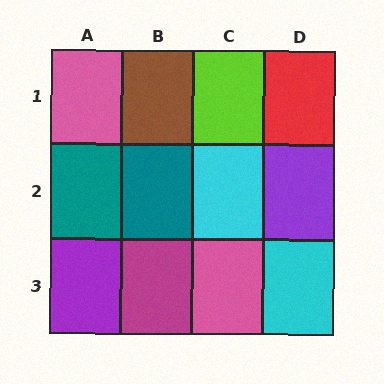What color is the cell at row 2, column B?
Teal.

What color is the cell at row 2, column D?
Purple.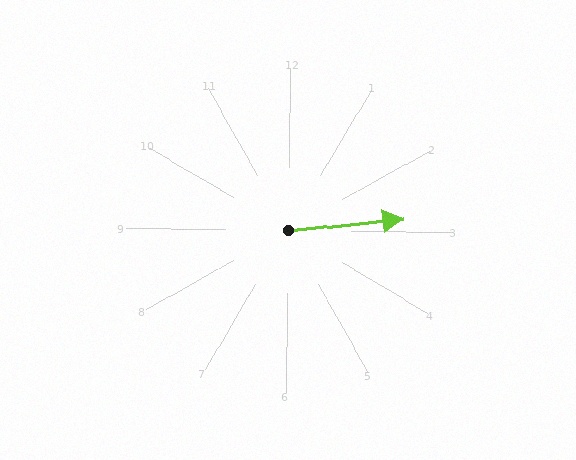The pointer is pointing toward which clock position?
Roughly 3 o'clock.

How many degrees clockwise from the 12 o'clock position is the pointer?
Approximately 84 degrees.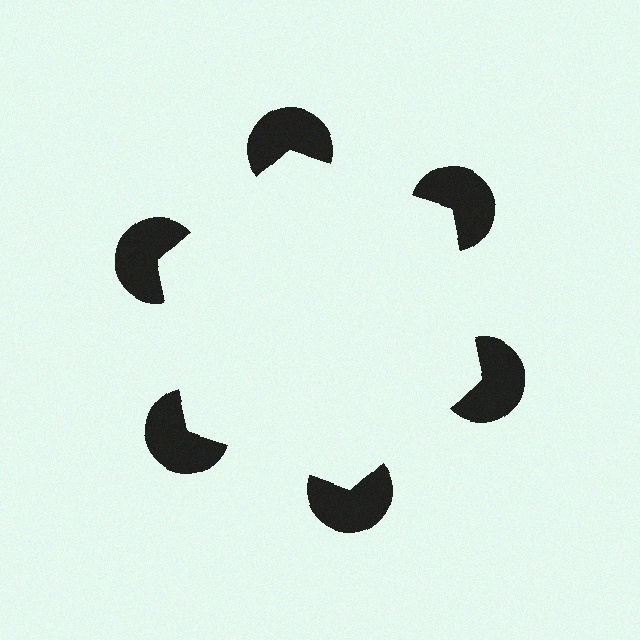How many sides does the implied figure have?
6 sides.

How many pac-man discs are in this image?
There are 6 — one at each vertex of the illusory hexagon.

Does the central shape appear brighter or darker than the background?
It typically appears slightly brighter than the background, even though no actual brightness change is drawn.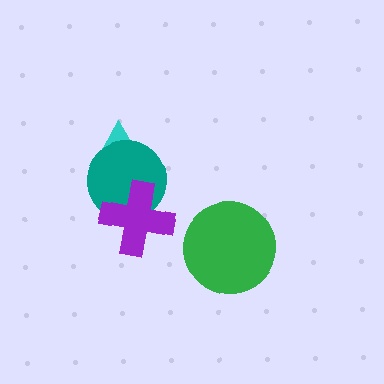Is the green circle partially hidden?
No, no other shape covers it.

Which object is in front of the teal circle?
The purple cross is in front of the teal circle.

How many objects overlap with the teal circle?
2 objects overlap with the teal circle.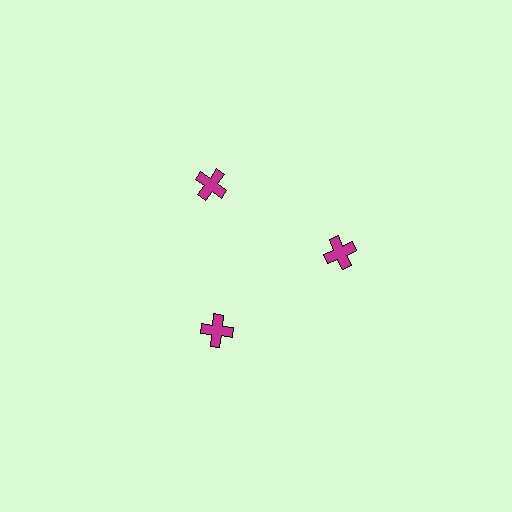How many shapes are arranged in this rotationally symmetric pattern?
There are 3 shapes, arranged in 3 groups of 1.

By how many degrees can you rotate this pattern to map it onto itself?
The pattern maps onto itself every 120 degrees of rotation.